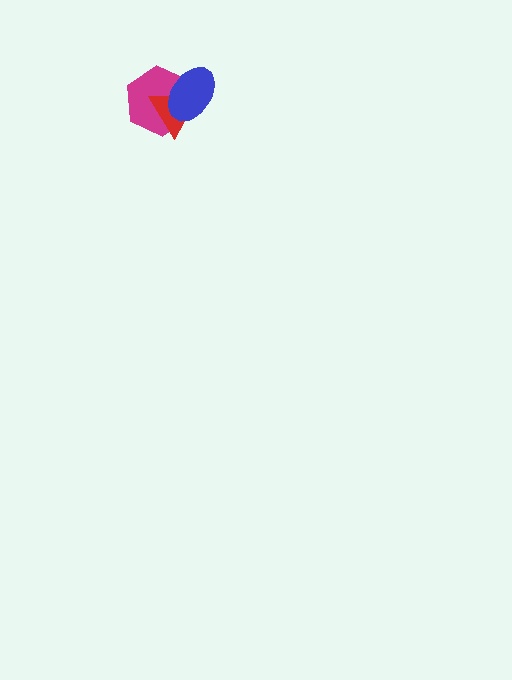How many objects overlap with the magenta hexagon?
2 objects overlap with the magenta hexagon.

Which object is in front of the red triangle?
The blue ellipse is in front of the red triangle.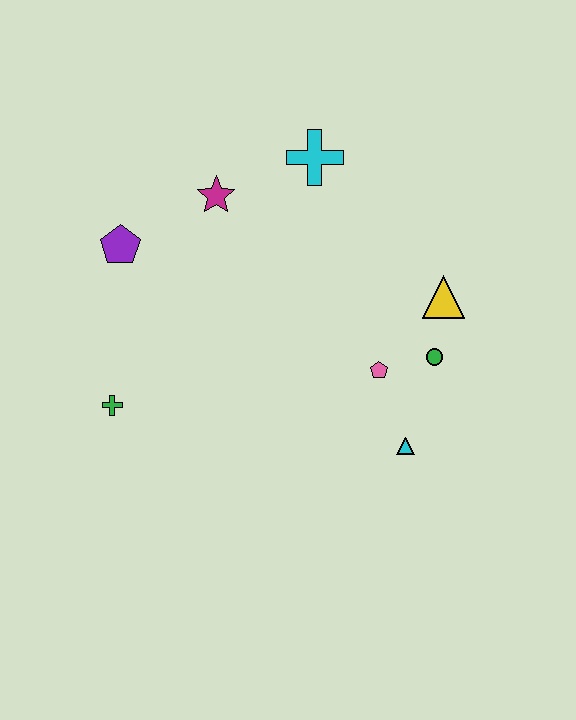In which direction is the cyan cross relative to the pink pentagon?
The cyan cross is above the pink pentagon.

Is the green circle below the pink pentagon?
No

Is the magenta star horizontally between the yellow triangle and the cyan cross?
No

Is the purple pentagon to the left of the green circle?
Yes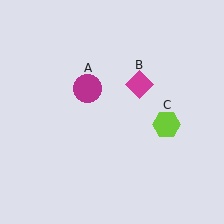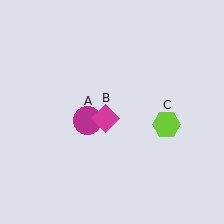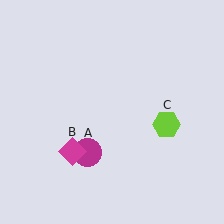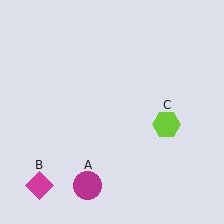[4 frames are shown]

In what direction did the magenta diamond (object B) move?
The magenta diamond (object B) moved down and to the left.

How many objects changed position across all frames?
2 objects changed position: magenta circle (object A), magenta diamond (object B).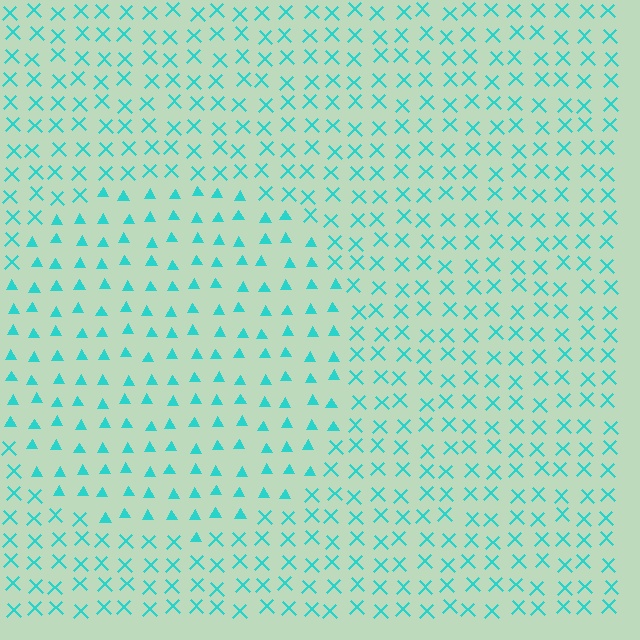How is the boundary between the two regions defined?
The boundary is defined by a change in element shape: triangles inside vs. X marks outside. All elements share the same color and spacing.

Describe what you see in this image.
The image is filled with small cyan elements arranged in a uniform grid. A circle-shaped region contains triangles, while the surrounding area contains X marks. The boundary is defined purely by the change in element shape.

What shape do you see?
I see a circle.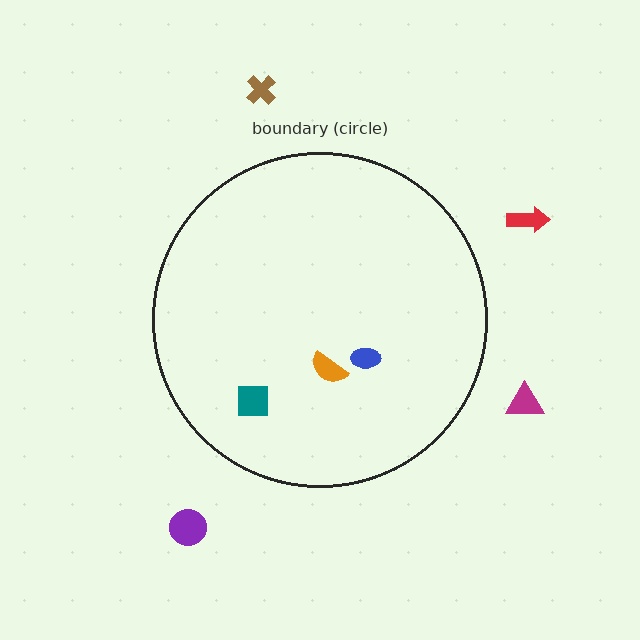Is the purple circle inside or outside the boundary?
Outside.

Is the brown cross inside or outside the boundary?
Outside.